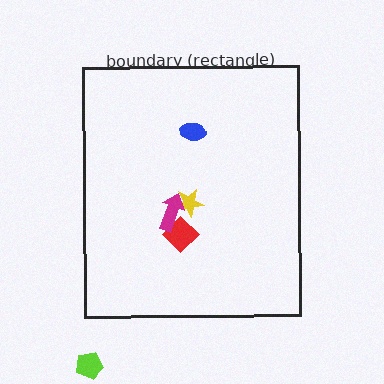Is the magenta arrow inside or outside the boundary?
Inside.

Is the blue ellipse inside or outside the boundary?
Inside.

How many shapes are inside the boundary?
4 inside, 1 outside.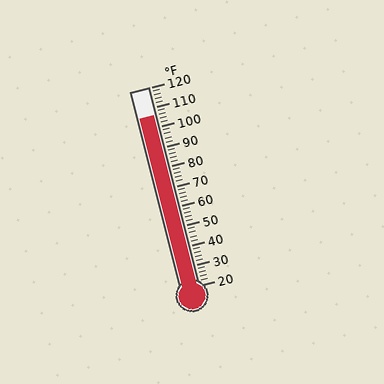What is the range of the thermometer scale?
The thermometer scale ranges from 20°F to 120°F.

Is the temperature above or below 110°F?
The temperature is below 110°F.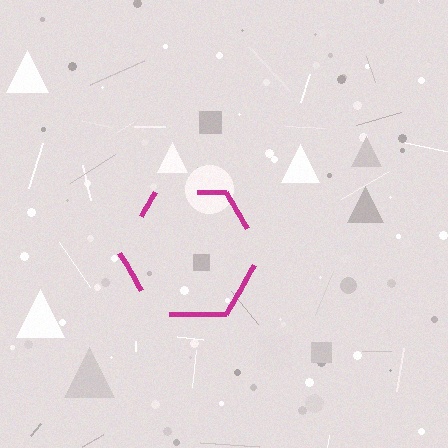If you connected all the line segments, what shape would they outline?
They would outline a hexagon.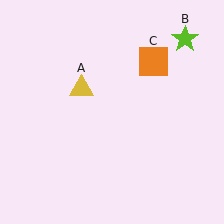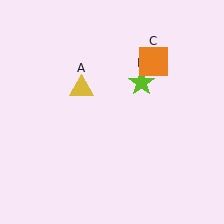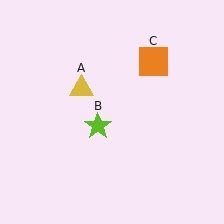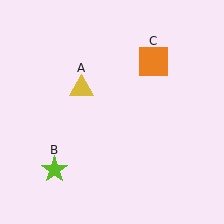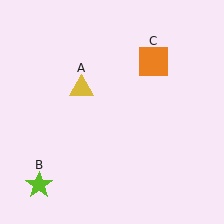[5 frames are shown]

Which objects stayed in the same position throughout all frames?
Yellow triangle (object A) and orange square (object C) remained stationary.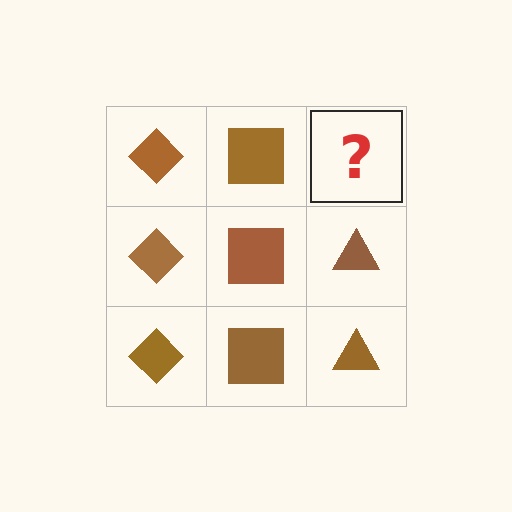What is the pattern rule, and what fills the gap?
The rule is that each column has a consistent shape. The gap should be filled with a brown triangle.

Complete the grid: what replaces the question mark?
The question mark should be replaced with a brown triangle.